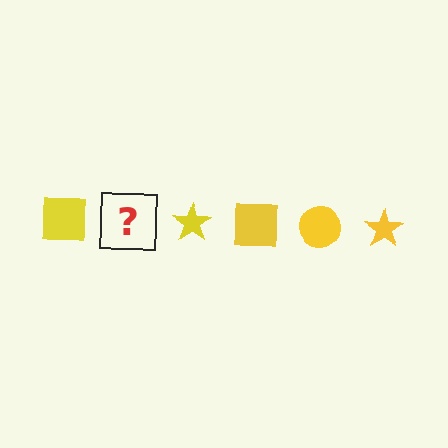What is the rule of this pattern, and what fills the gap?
The rule is that the pattern cycles through square, circle, star shapes in yellow. The gap should be filled with a yellow circle.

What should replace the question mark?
The question mark should be replaced with a yellow circle.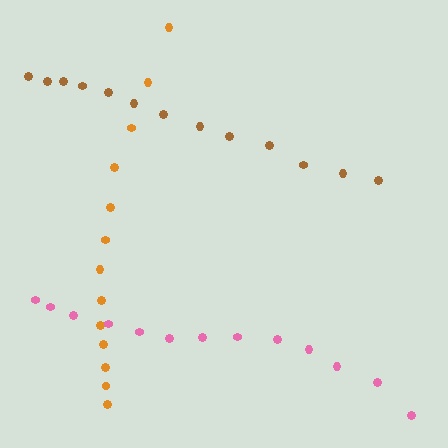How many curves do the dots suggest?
There are 3 distinct paths.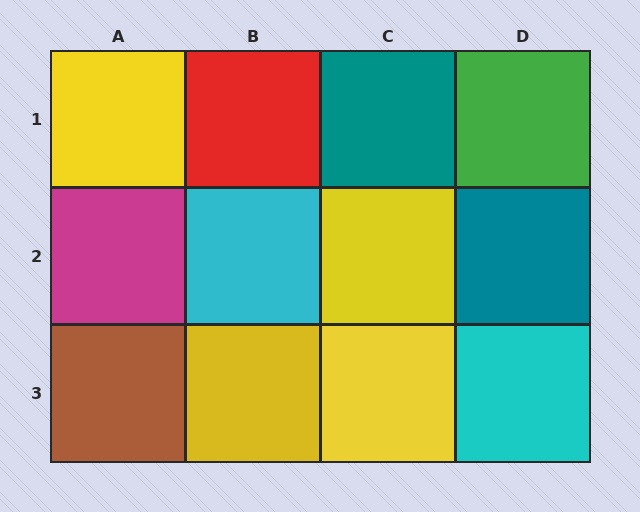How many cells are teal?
2 cells are teal.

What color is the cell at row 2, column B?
Cyan.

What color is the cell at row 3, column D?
Cyan.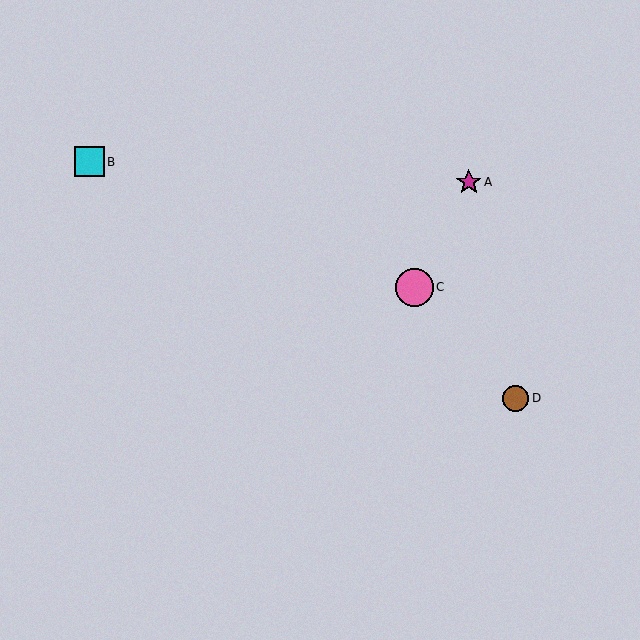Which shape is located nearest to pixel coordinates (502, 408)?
The brown circle (labeled D) at (516, 398) is nearest to that location.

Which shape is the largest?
The pink circle (labeled C) is the largest.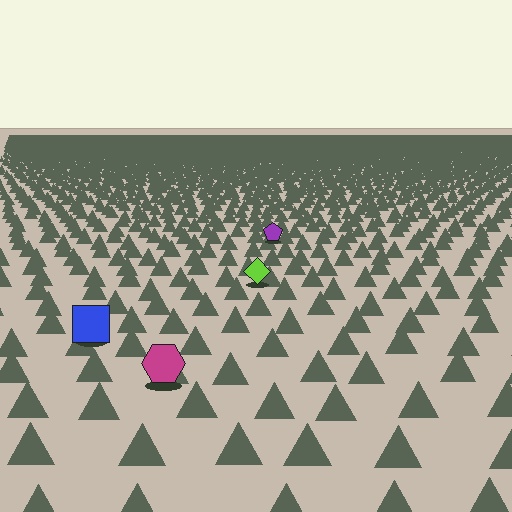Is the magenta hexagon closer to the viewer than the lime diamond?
Yes. The magenta hexagon is closer — you can tell from the texture gradient: the ground texture is coarser near it.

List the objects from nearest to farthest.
From nearest to farthest: the magenta hexagon, the blue square, the lime diamond, the purple pentagon.